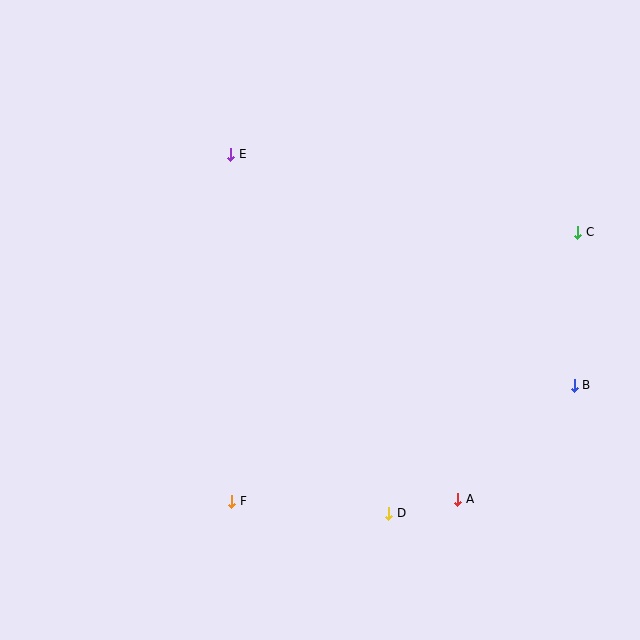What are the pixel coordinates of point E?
Point E is at (231, 154).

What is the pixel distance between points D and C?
The distance between D and C is 339 pixels.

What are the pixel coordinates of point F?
Point F is at (232, 501).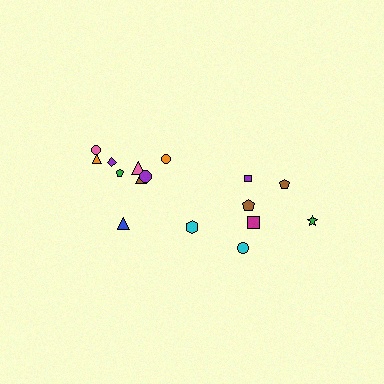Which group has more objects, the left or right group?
The left group.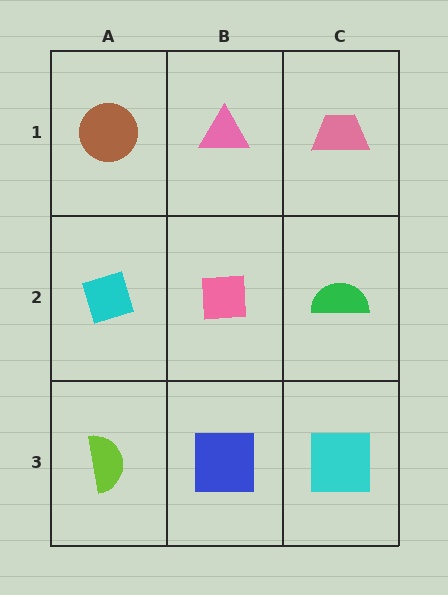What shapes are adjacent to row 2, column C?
A pink trapezoid (row 1, column C), a cyan square (row 3, column C), a pink square (row 2, column B).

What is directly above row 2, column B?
A pink triangle.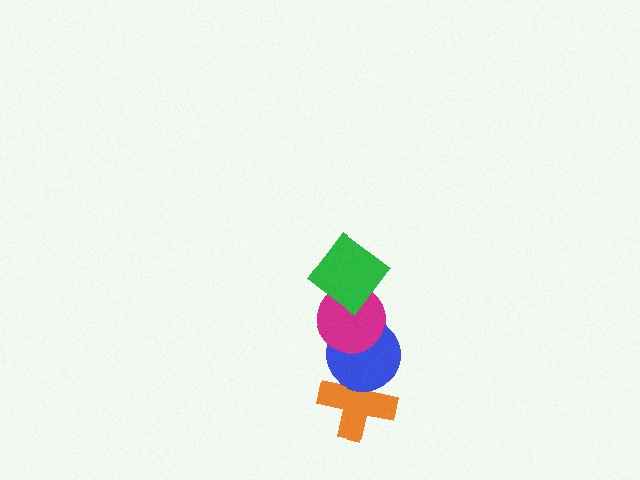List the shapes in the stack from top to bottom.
From top to bottom: the green diamond, the magenta circle, the blue circle, the orange cross.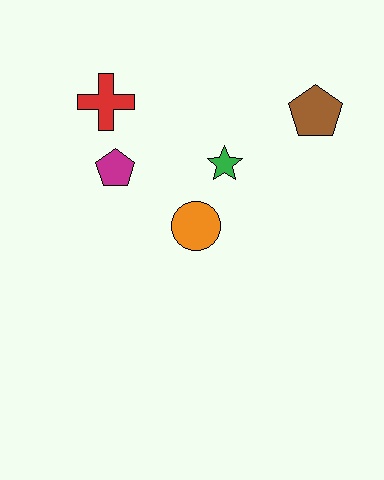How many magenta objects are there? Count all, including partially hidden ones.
There is 1 magenta object.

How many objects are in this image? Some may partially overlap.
There are 5 objects.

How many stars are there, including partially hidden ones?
There is 1 star.